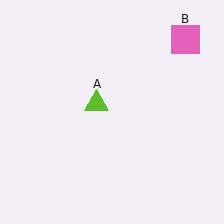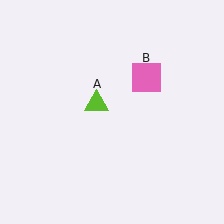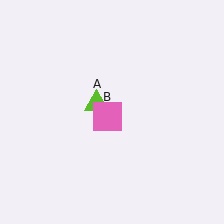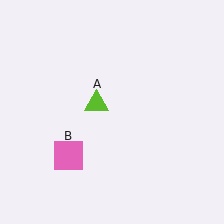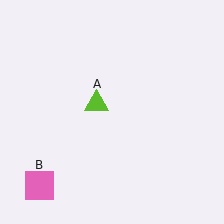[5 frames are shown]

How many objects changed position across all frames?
1 object changed position: pink square (object B).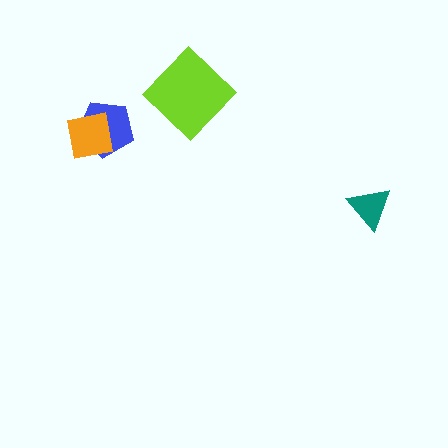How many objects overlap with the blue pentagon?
1 object overlaps with the blue pentagon.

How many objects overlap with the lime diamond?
0 objects overlap with the lime diamond.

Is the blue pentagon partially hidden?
Yes, it is partially covered by another shape.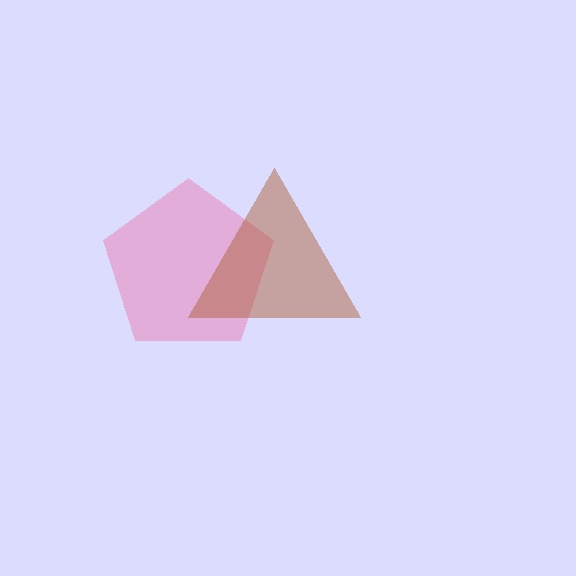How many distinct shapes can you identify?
There are 2 distinct shapes: a pink pentagon, a brown triangle.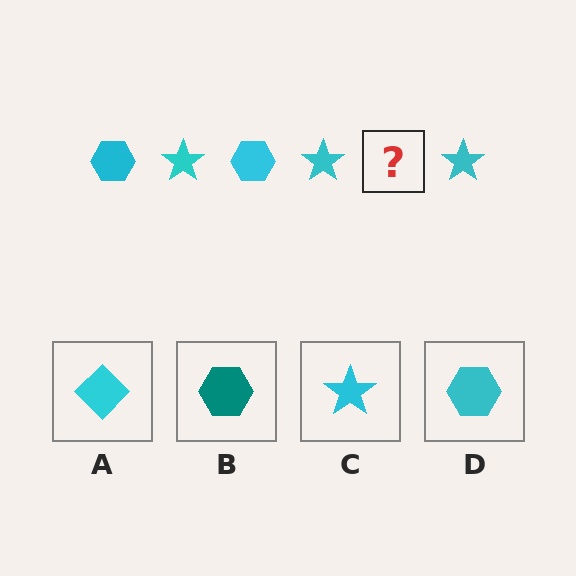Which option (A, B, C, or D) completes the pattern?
D.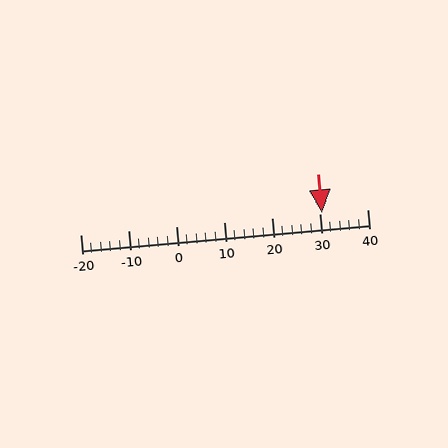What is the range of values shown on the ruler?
The ruler shows values from -20 to 40.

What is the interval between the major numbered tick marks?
The major tick marks are spaced 10 units apart.